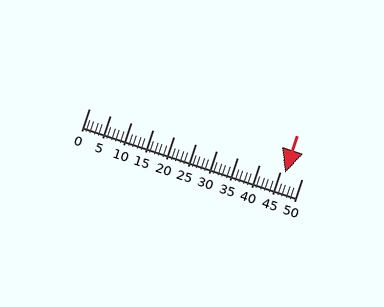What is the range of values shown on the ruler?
The ruler shows values from 0 to 50.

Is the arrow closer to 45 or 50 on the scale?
The arrow is closer to 45.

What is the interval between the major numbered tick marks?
The major tick marks are spaced 5 units apart.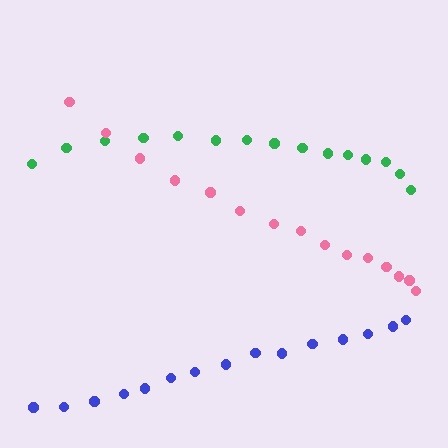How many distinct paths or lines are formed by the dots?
There are 3 distinct paths.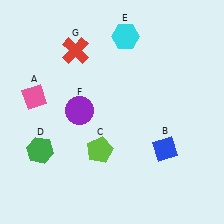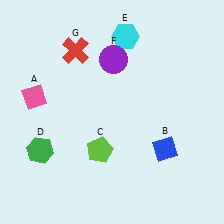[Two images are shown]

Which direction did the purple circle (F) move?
The purple circle (F) moved up.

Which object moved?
The purple circle (F) moved up.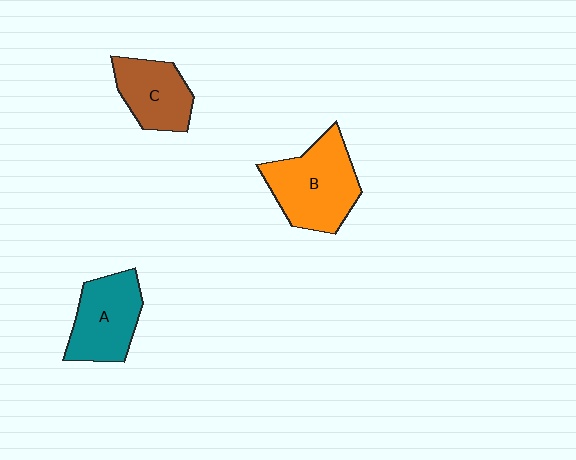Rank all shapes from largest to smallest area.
From largest to smallest: B (orange), A (teal), C (brown).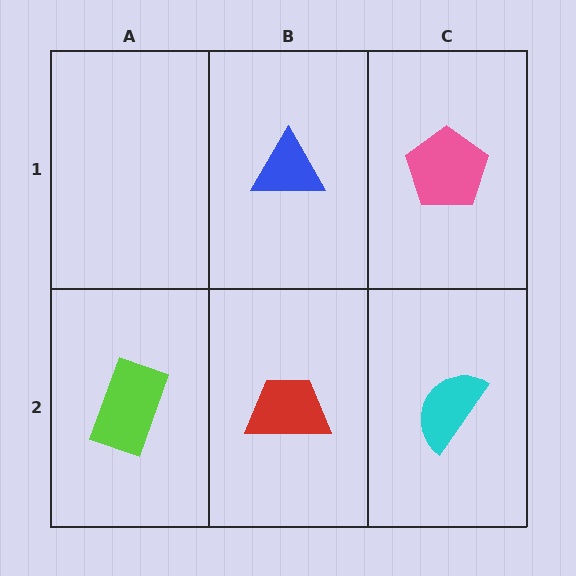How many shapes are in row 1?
2 shapes.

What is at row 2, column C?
A cyan semicircle.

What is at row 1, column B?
A blue triangle.